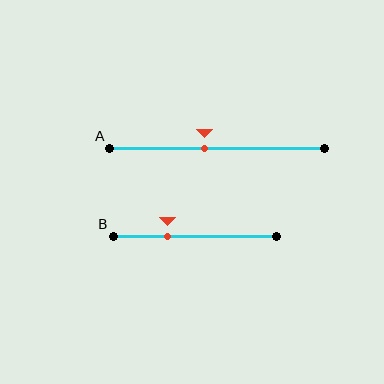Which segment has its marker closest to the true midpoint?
Segment A has its marker closest to the true midpoint.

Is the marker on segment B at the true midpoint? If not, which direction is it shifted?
No, the marker on segment B is shifted to the left by about 17% of the segment length.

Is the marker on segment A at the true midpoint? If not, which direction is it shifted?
No, the marker on segment A is shifted to the left by about 6% of the segment length.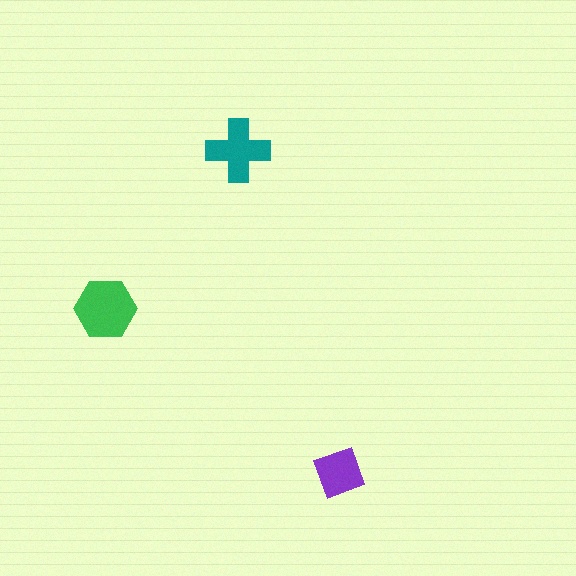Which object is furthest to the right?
The purple square is rightmost.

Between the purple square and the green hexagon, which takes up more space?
The green hexagon.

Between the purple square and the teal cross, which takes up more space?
The teal cross.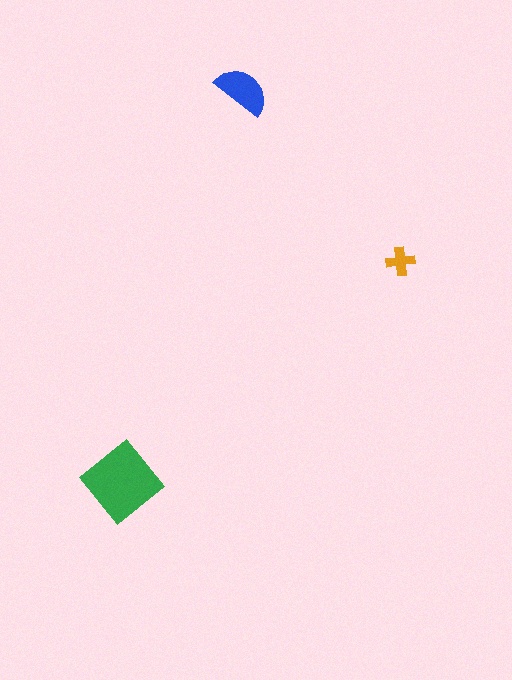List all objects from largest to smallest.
The green diamond, the blue semicircle, the orange cross.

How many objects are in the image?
There are 3 objects in the image.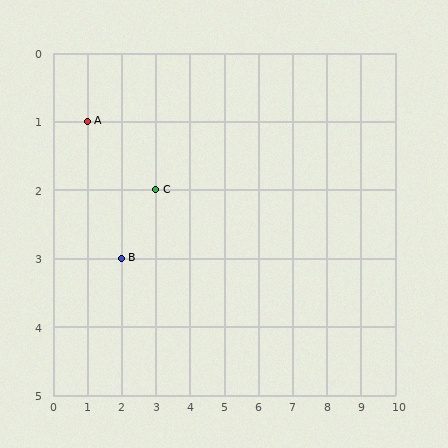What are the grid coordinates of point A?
Point A is at grid coordinates (1, 1).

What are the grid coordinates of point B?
Point B is at grid coordinates (2, 3).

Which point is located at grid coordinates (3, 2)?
Point C is at (3, 2).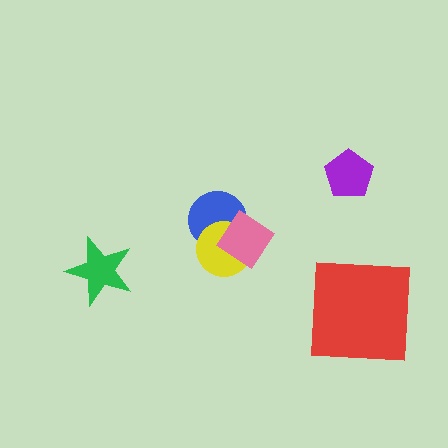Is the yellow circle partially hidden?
Yes, it is partially covered by another shape.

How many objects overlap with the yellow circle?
2 objects overlap with the yellow circle.